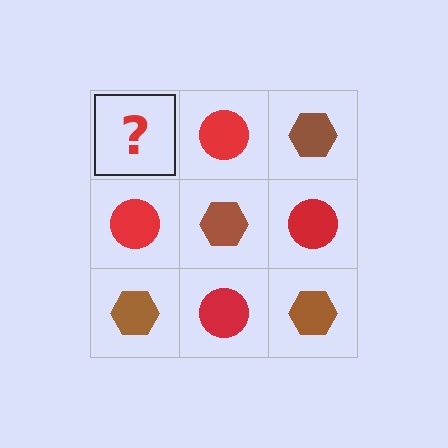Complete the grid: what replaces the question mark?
The question mark should be replaced with a brown hexagon.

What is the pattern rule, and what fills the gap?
The rule is that it alternates brown hexagon and red circle in a checkerboard pattern. The gap should be filled with a brown hexagon.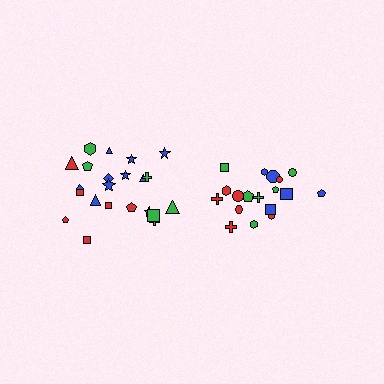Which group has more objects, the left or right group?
The left group.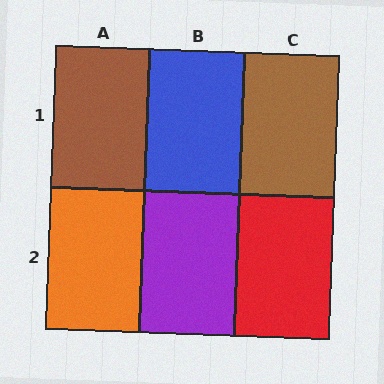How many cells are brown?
2 cells are brown.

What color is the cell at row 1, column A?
Brown.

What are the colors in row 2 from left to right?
Orange, purple, red.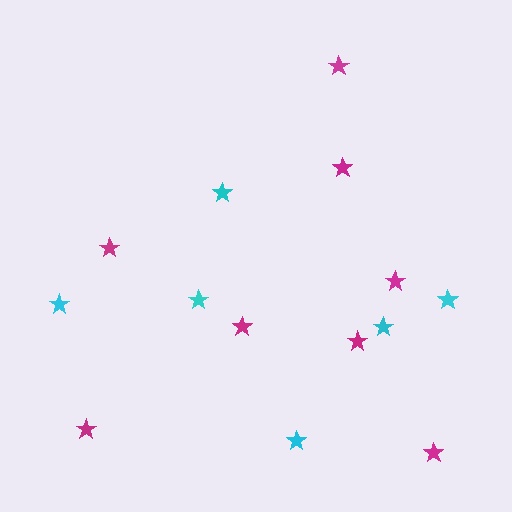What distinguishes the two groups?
There are 2 groups: one group of cyan stars (6) and one group of magenta stars (8).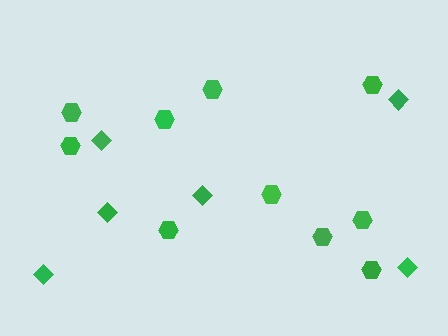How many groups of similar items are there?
There are 2 groups: one group of hexagons (10) and one group of diamonds (6).